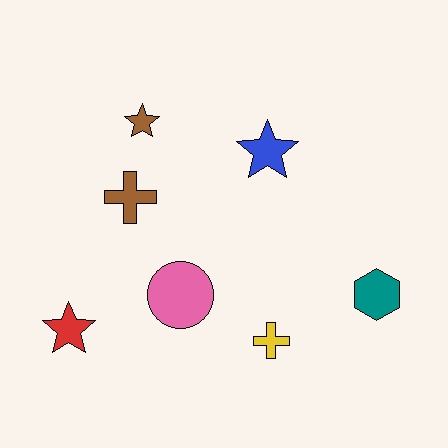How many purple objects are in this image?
There are no purple objects.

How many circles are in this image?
There is 1 circle.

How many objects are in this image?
There are 7 objects.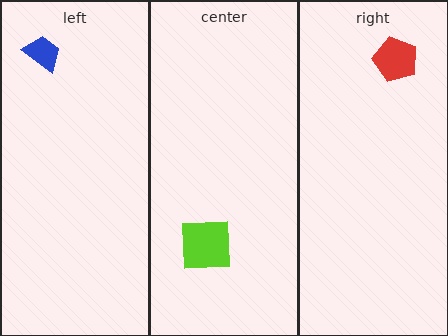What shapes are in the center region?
The lime square.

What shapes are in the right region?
The red pentagon.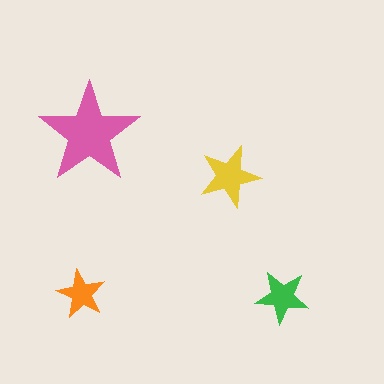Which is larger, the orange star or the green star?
The green one.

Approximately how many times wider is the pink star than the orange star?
About 2 times wider.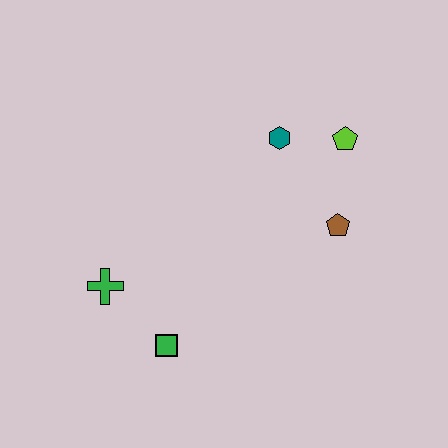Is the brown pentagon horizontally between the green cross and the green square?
No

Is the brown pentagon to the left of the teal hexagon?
No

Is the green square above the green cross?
No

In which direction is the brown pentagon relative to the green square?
The brown pentagon is to the right of the green square.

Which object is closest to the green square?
The green cross is closest to the green square.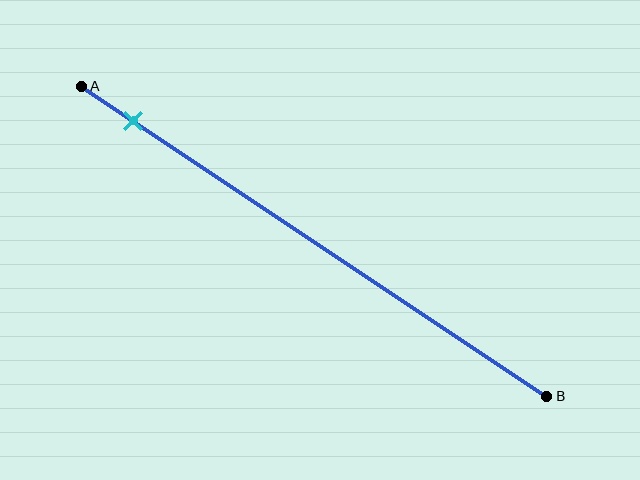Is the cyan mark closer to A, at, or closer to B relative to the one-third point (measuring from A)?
The cyan mark is closer to point A than the one-third point of segment AB.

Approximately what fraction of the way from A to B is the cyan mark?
The cyan mark is approximately 10% of the way from A to B.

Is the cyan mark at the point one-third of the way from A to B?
No, the mark is at about 10% from A, not at the 33% one-third point.